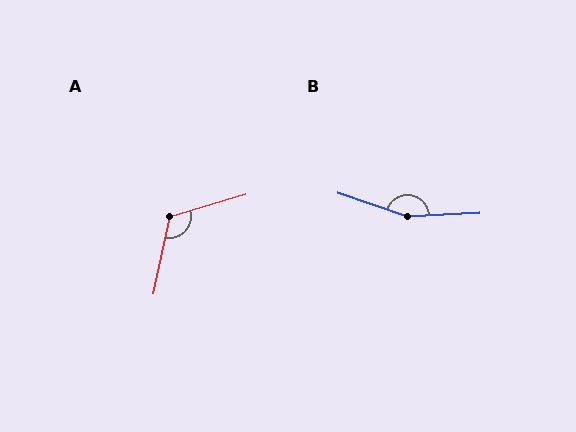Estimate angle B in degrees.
Approximately 159 degrees.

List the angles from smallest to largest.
A (118°), B (159°).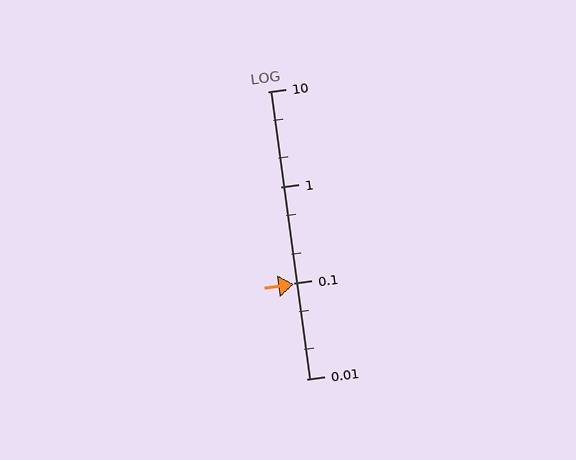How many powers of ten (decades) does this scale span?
The scale spans 3 decades, from 0.01 to 10.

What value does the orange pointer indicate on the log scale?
The pointer indicates approximately 0.098.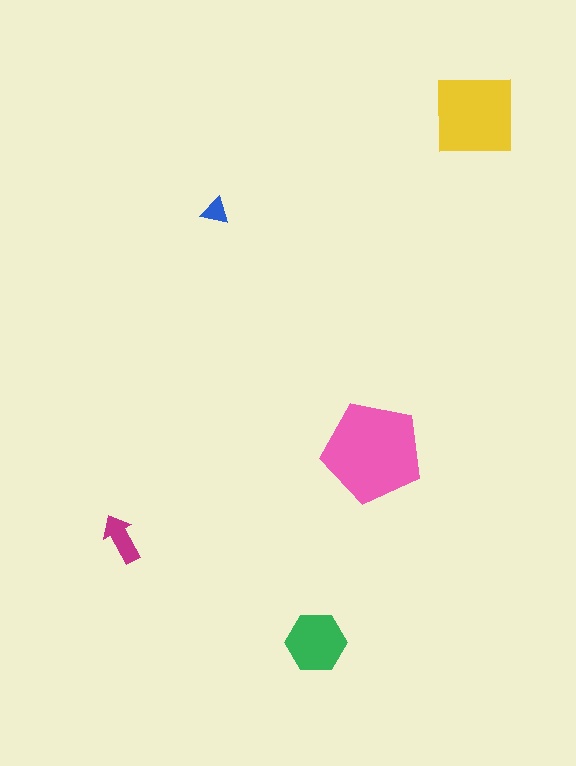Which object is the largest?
The pink pentagon.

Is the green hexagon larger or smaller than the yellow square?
Smaller.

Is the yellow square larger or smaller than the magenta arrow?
Larger.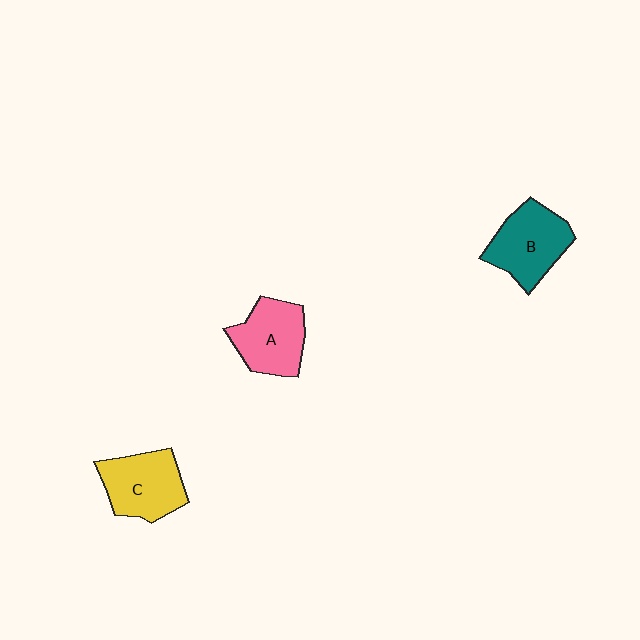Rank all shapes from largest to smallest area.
From largest to smallest: B (teal), C (yellow), A (pink).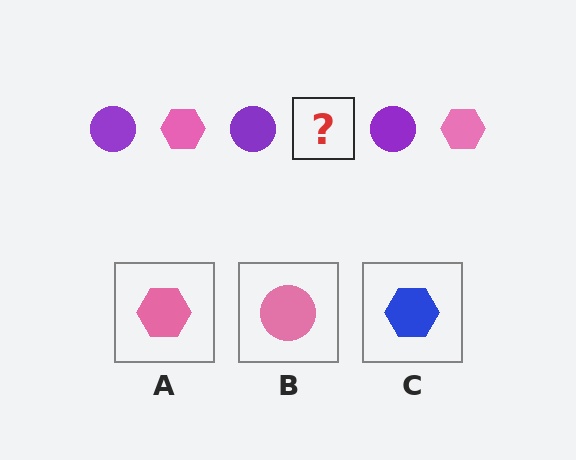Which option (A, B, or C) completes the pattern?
A.